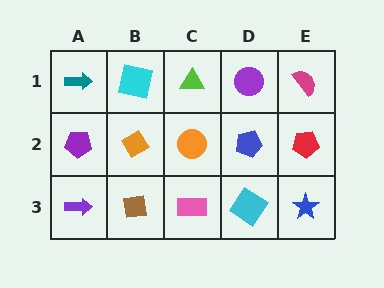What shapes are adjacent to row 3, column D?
A blue pentagon (row 2, column D), a pink rectangle (row 3, column C), a blue star (row 3, column E).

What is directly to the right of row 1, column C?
A purple circle.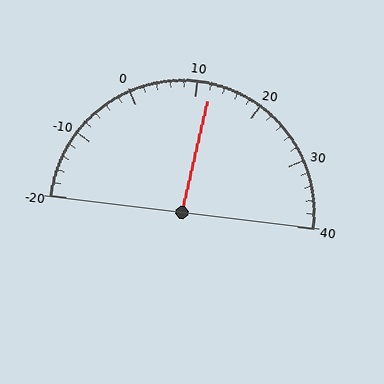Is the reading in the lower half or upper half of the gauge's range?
The reading is in the upper half of the range (-20 to 40).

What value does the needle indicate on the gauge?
The needle indicates approximately 12.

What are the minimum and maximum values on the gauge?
The gauge ranges from -20 to 40.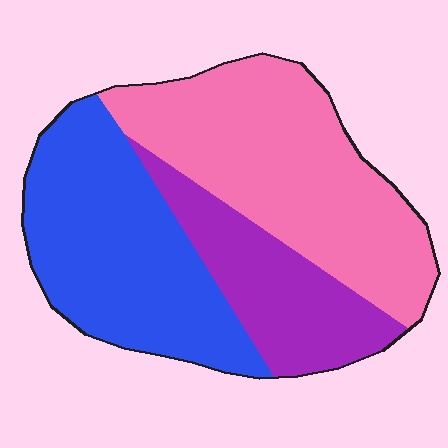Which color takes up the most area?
Pink, at roughly 40%.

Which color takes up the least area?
Purple, at roughly 20%.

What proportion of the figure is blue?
Blue covers roughly 35% of the figure.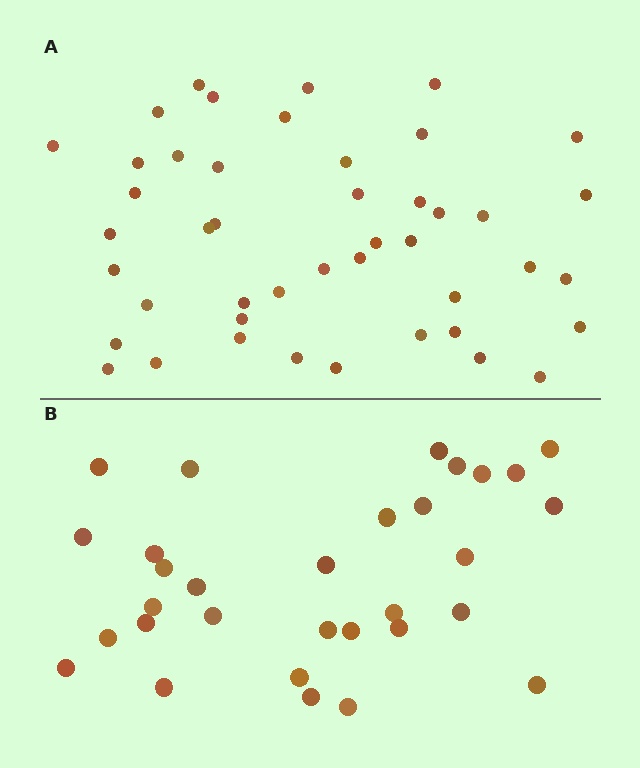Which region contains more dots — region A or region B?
Region A (the top region) has more dots.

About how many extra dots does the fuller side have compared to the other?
Region A has approximately 15 more dots than region B.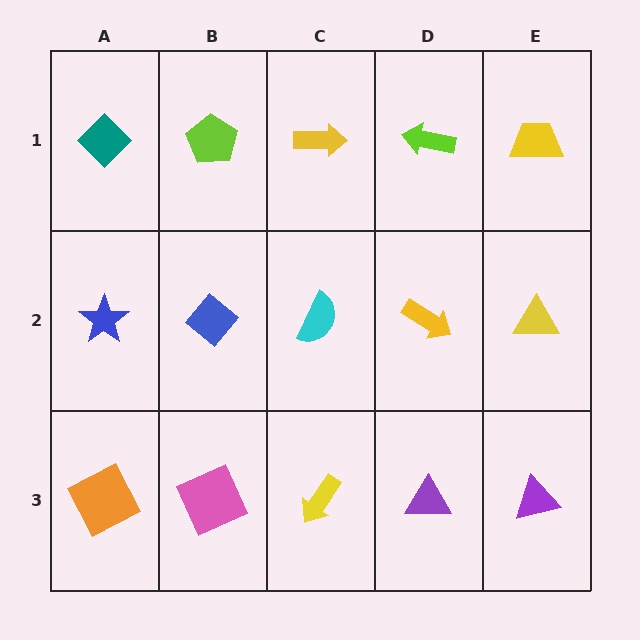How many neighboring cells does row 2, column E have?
3.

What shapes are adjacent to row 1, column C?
A cyan semicircle (row 2, column C), a lime pentagon (row 1, column B), a lime arrow (row 1, column D).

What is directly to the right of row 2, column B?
A cyan semicircle.